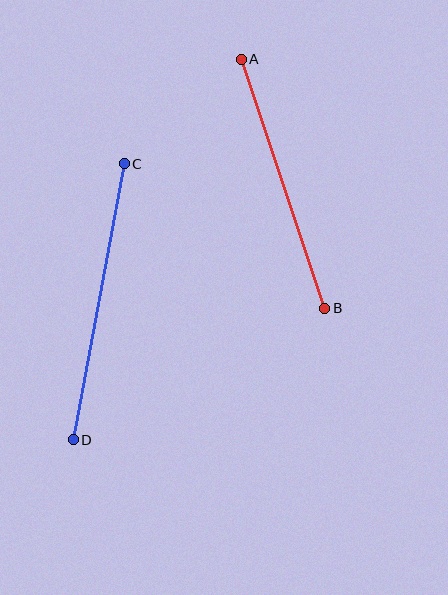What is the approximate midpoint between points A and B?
The midpoint is at approximately (283, 184) pixels.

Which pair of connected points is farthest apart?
Points C and D are farthest apart.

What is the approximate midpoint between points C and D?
The midpoint is at approximately (99, 302) pixels.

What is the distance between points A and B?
The distance is approximately 263 pixels.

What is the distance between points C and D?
The distance is approximately 281 pixels.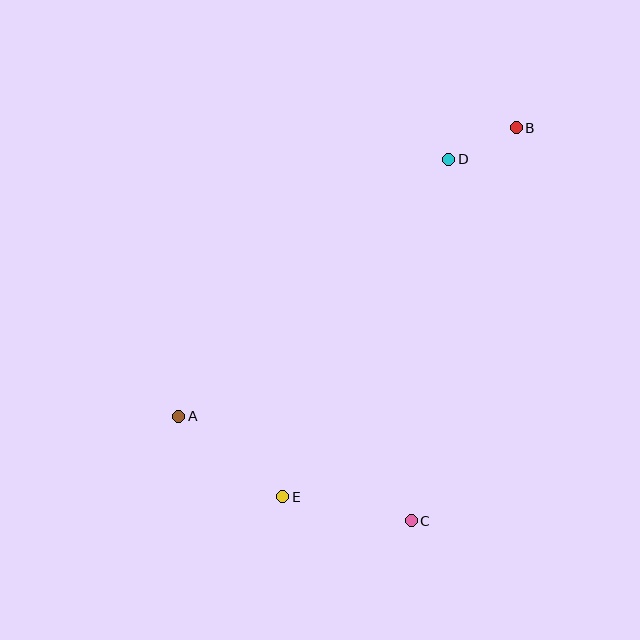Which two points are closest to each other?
Points B and D are closest to each other.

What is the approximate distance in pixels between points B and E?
The distance between B and E is approximately 437 pixels.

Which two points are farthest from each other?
Points A and B are farthest from each other.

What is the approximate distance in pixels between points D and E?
The distance between D and E is approximately 376 pixels.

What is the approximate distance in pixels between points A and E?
The distance between A and E is approximately 132 pixels.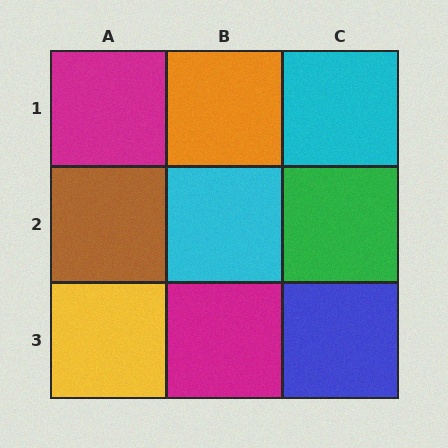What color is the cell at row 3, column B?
Magenta.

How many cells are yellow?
1 cell is yellow.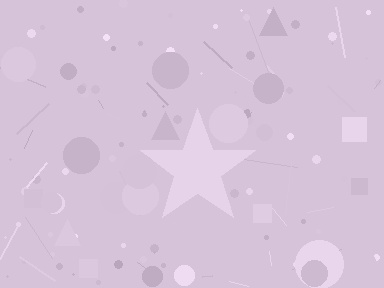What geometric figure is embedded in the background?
A star is embedded in the background.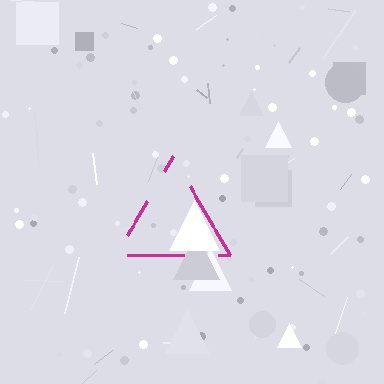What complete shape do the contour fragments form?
The contour fragments form a triangle.